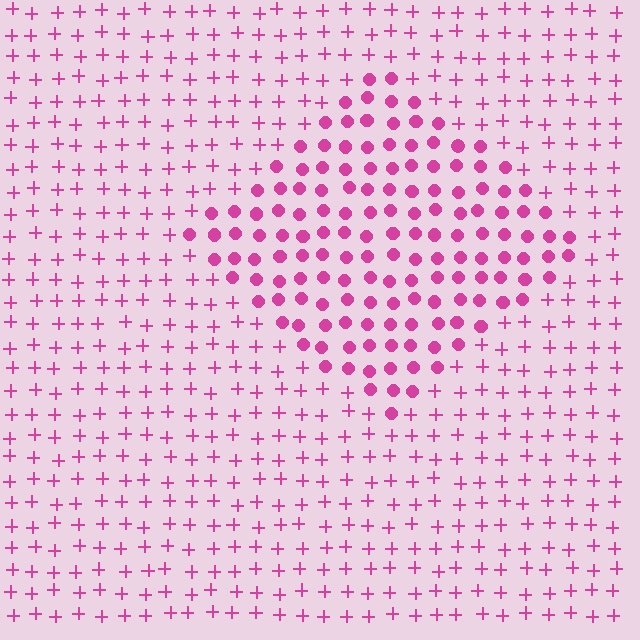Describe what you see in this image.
The image is filled with small magenta elements arranged in a uniform grid. A diamond-shaped region contains circles, while the surrounding area contains plus signs. The boundary is defined purely by the change in element shape.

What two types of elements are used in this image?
The image uses circles inside the diamond region and plus signs outside it.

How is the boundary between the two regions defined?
The boundary is defined by a change in element shape: circles inside vs. plus signs outside. All elements share the same color and spacing.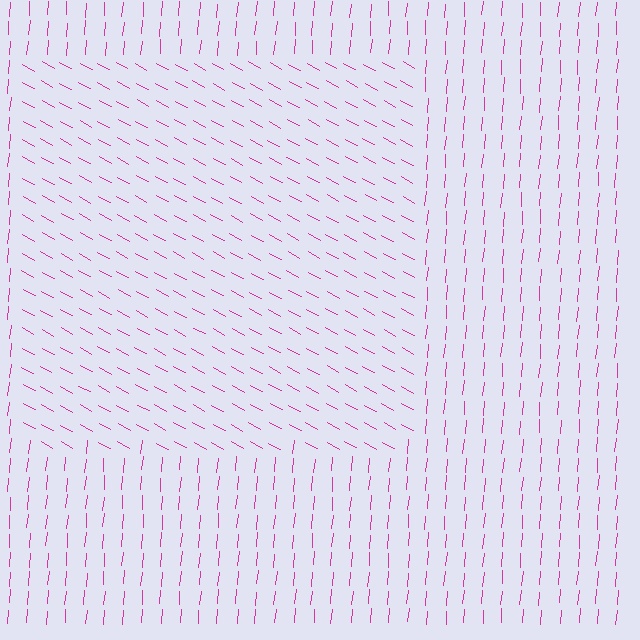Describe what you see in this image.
The image is filled with small magenta line segments. A rectangle region in the image has lines oriented differently from the surrounding lines, creating a visible texture boundary.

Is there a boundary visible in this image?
Yes, there is a texture boundary formed by a change in line orientation.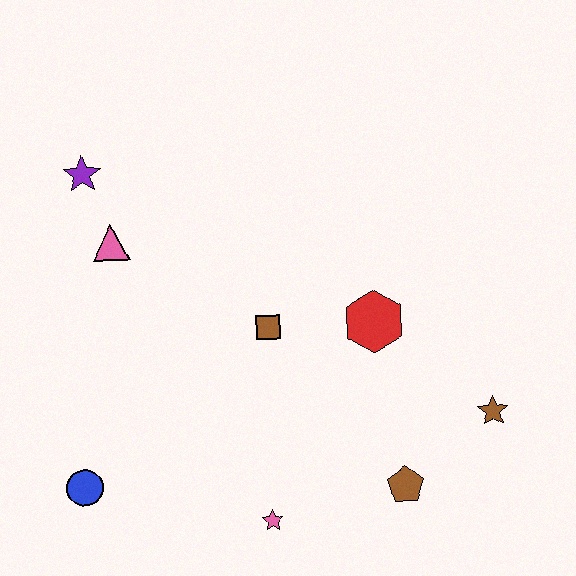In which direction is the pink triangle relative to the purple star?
The pink triangle is below the purple star.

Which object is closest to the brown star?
The brown pentagon is closest to the brown star.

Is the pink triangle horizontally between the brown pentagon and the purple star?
Yes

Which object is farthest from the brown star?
The purple star is farthest from the brown star.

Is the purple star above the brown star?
Yes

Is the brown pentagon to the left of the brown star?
Yes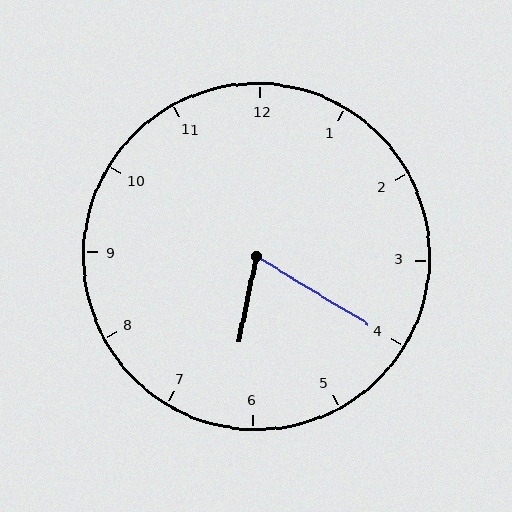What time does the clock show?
6:20.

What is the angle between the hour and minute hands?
Approximately 70 degrees.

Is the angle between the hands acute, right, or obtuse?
It is acute.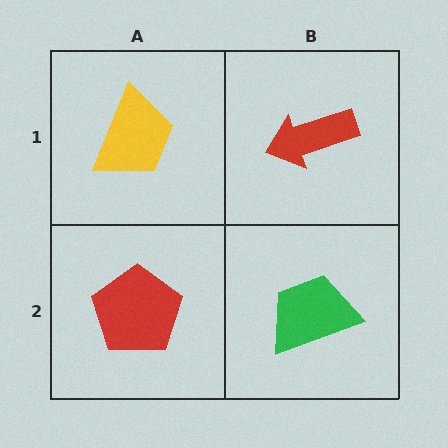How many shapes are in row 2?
2 shapes.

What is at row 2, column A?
A red pentagon.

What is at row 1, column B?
A red arrow.